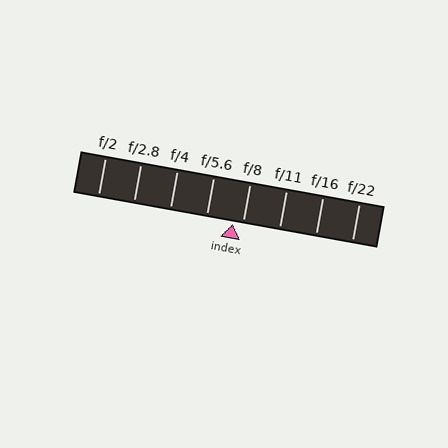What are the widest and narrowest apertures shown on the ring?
The widest aperture shown is f/2 and the narrowest is f/22.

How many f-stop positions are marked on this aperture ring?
There are 8 f-stop positions marked.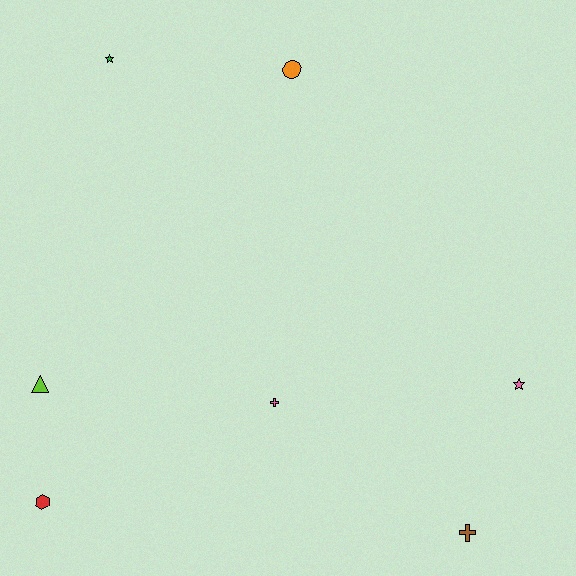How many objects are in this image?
There are 7 objects.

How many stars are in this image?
There are 2 stars.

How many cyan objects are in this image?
There are no cyan objects.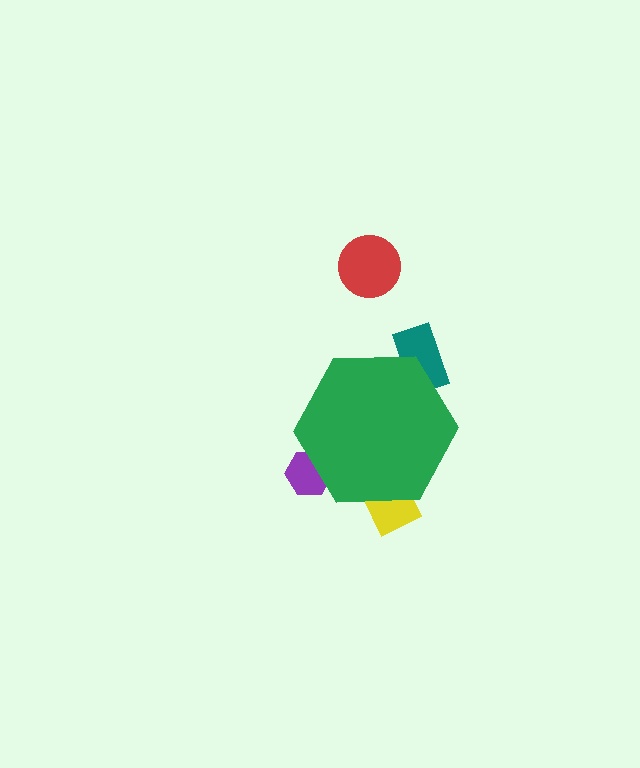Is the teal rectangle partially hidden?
Yes, the teal rectangle is partially hidden behind the green hexagon.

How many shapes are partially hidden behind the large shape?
3 shapes are partially hidden.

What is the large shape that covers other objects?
A green hexagon.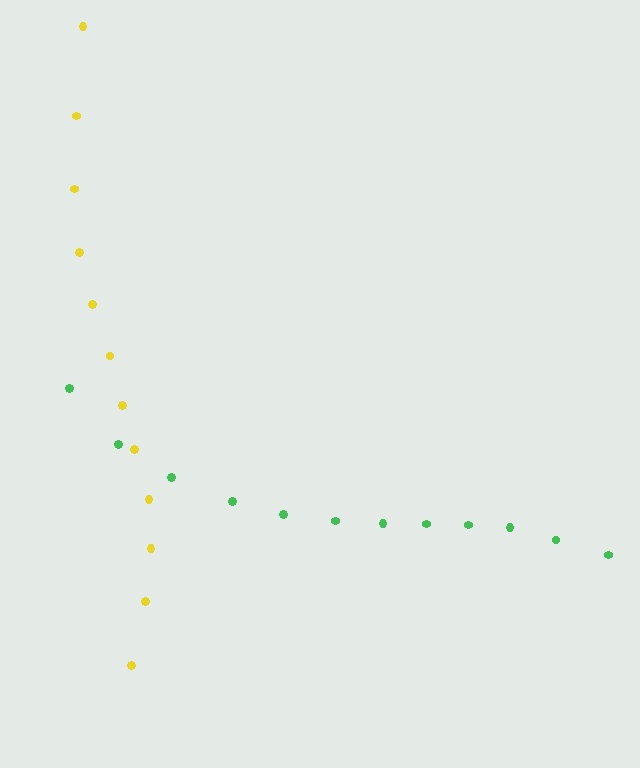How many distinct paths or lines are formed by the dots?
There are 2 distinct paths.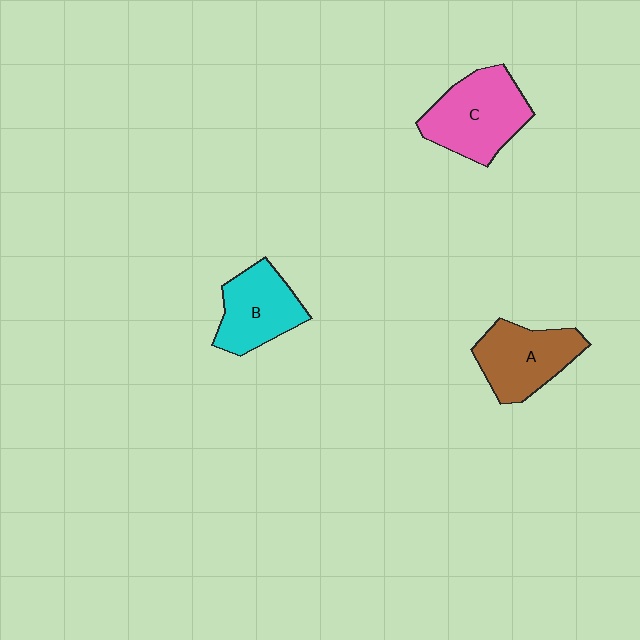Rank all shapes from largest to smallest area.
From largest to smallest: C (pink), A (brown), B (cyan).